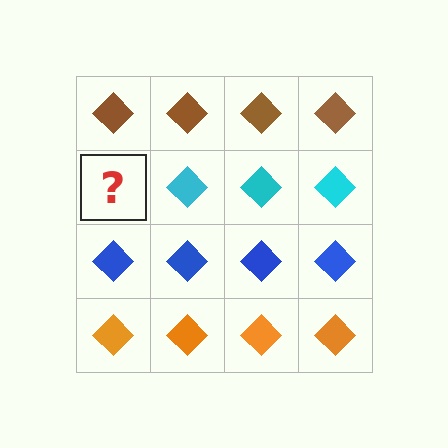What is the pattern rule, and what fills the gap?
The rule is that each row has a consistent color. The gap should be filled with a cyan diamond.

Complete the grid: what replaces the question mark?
The question mark should be replaced with a cyan diamond.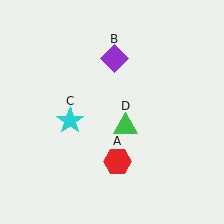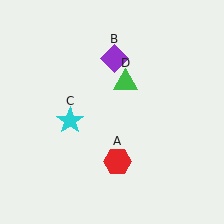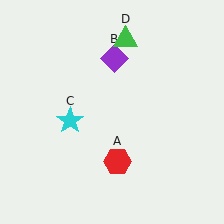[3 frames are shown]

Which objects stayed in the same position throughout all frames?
Red hexagon (object A) and purple diamond (object B) and cyan star (object C) remained stationary.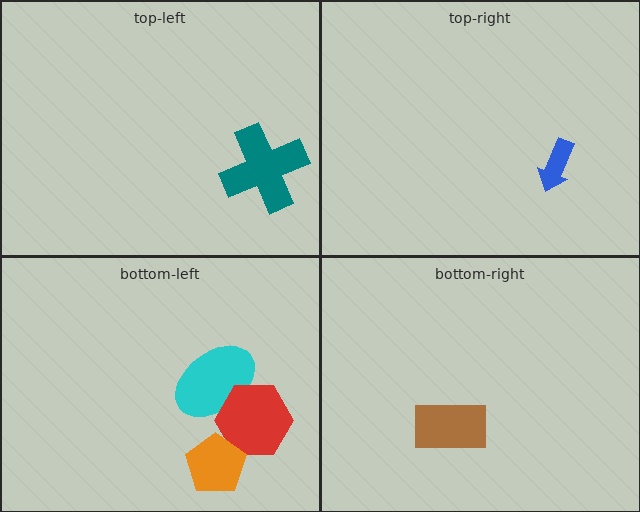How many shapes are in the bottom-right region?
1.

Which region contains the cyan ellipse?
The bottom-left region.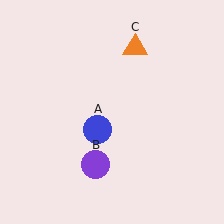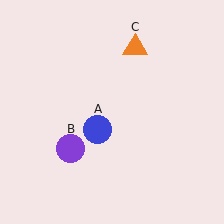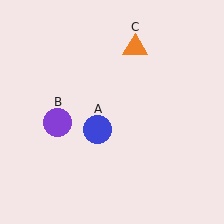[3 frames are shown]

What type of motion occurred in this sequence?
The purple circle (object B) rotated clockwise around the center of the scene.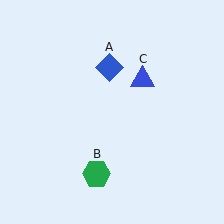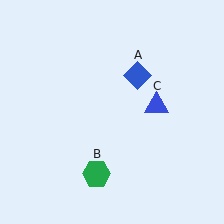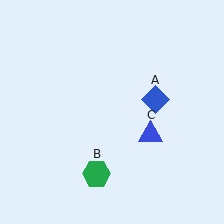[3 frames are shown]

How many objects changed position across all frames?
2 objects changed position: blue diamond (object A), blue triangle (object C).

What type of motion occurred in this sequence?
The blue diamond (object A), blue triangle (object C) rotated clockwise around the center of the scene.